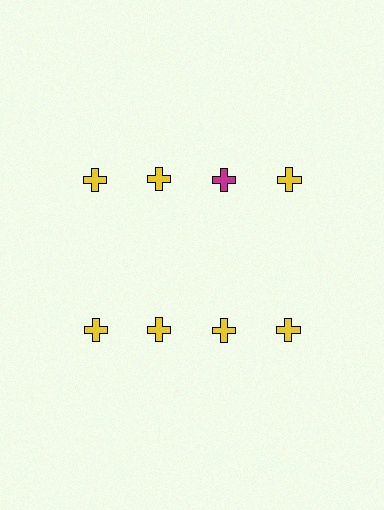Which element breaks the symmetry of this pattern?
The magenta cross in the top row, center column breaks the symmetry. All other shapes are yellow crosses.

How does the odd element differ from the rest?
It has a different color: magenta instead of yellow.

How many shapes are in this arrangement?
There are 8 shapes arranged in a grid pattern.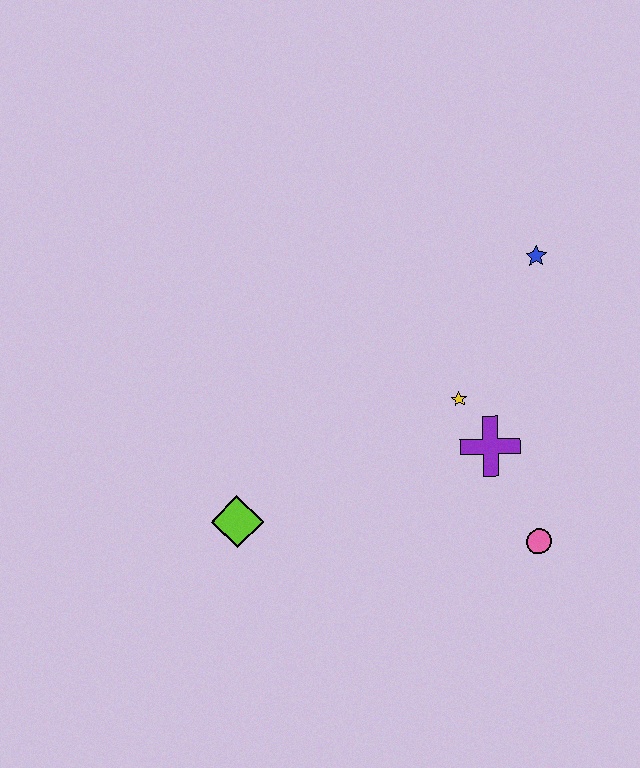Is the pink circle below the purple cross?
Yes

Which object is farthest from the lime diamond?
The blue star is farthest from the lime diamond.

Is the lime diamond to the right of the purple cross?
No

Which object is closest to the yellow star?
The purple cross is closest to the yellow star.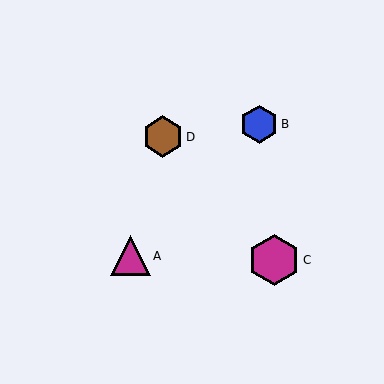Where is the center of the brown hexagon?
The center of the brown hexagon is at (163, 137).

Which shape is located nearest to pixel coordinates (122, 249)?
The magenta triangle (labeled A) at (131, 256) is nearest to that location.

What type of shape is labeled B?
Shape B is a blue hexagon.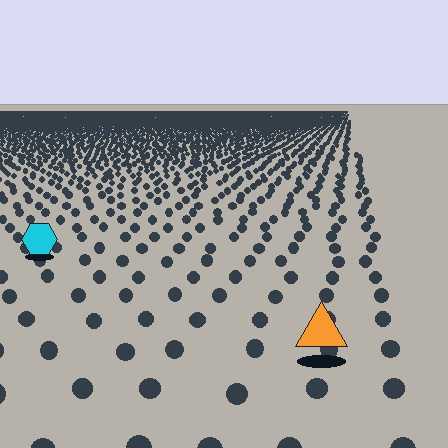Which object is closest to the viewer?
The orange triangle is closest. The texture marks near it are larger and more spread out.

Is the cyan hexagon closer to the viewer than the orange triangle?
No. The orange triangle is closer — you can tell from the texture gradient: the ground texture is coarser near it.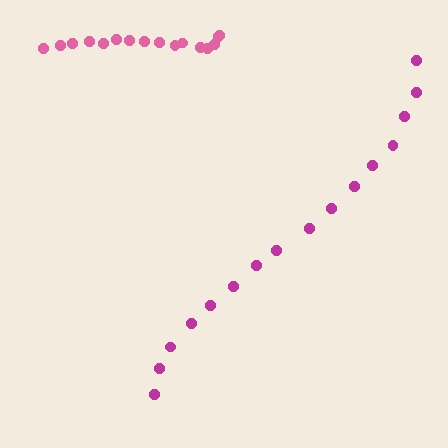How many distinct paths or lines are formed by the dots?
There are 2 distinct paths.